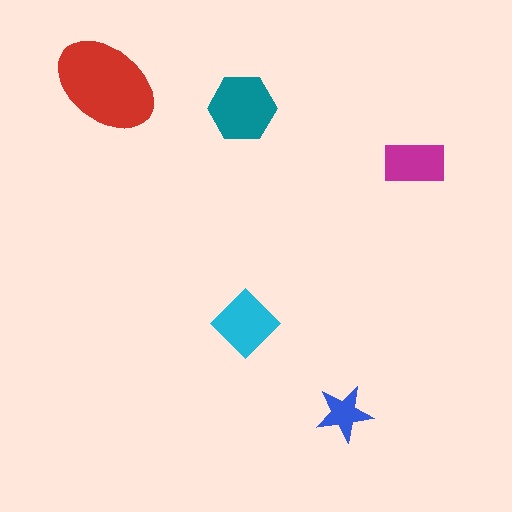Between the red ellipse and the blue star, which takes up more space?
The red ellipse.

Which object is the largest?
The red ellipse.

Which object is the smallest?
The blue star.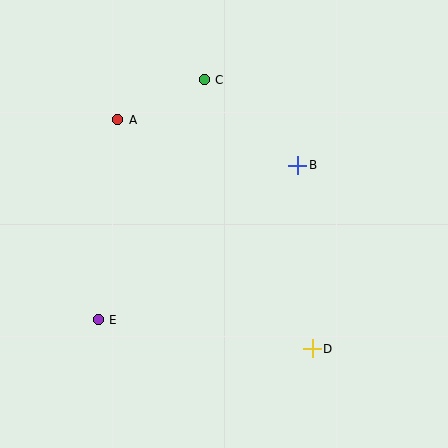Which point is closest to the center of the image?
Point B at (298, 165) is closest to the center.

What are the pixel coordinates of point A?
Point A is at (118, 120).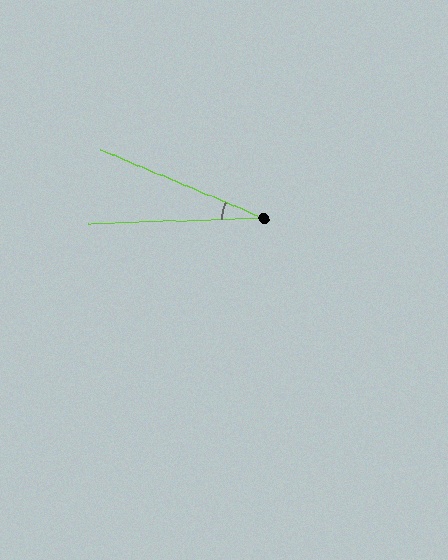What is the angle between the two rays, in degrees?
Approximately 25 degrees.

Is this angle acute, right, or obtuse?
It is acute.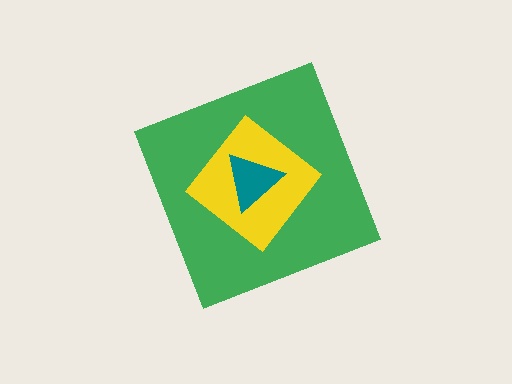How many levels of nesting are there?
3.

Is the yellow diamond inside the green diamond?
Yes.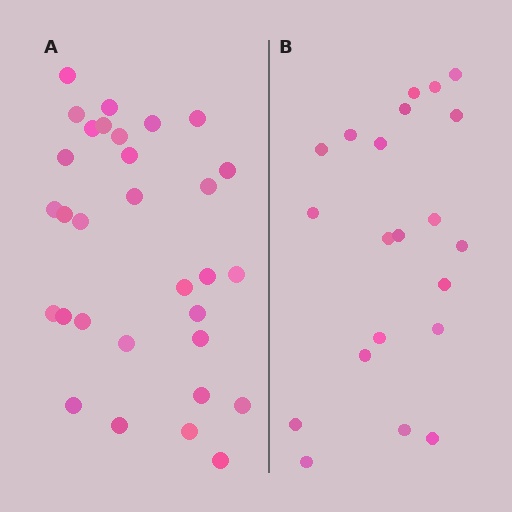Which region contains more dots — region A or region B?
Region A (the left region) has more dots.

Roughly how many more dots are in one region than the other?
Region A has roughly 10 or so more dots than region B.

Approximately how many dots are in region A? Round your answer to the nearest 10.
About 30 dots. (The exact count is 31, which rounds to 30.)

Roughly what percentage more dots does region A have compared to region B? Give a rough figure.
About 50% more.